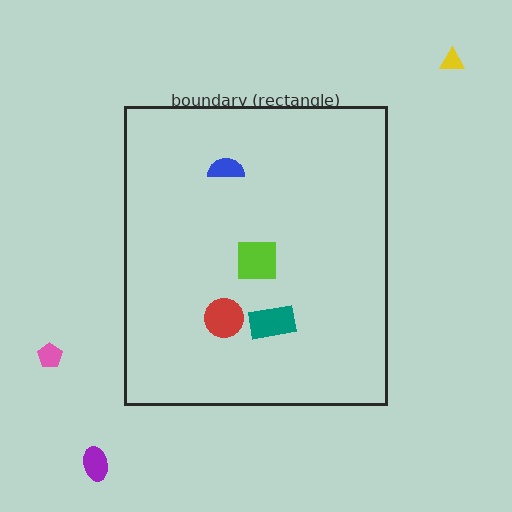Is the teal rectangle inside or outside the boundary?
Inside.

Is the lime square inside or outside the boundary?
Inside.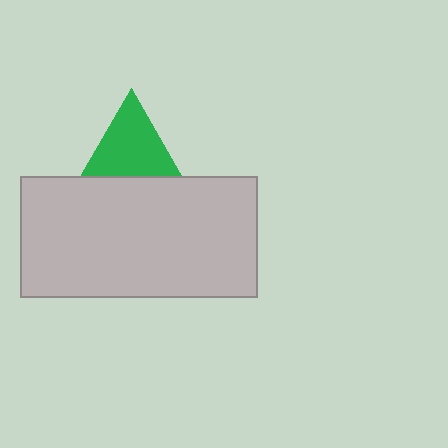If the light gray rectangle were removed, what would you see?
You would see the complete green triangle.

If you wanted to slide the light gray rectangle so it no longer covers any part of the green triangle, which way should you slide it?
Slide it down — that is the most direct way to separate the two shapes.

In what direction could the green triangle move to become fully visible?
The green triangle could move up. That would shift it out from behind the light gray rectangle entirely.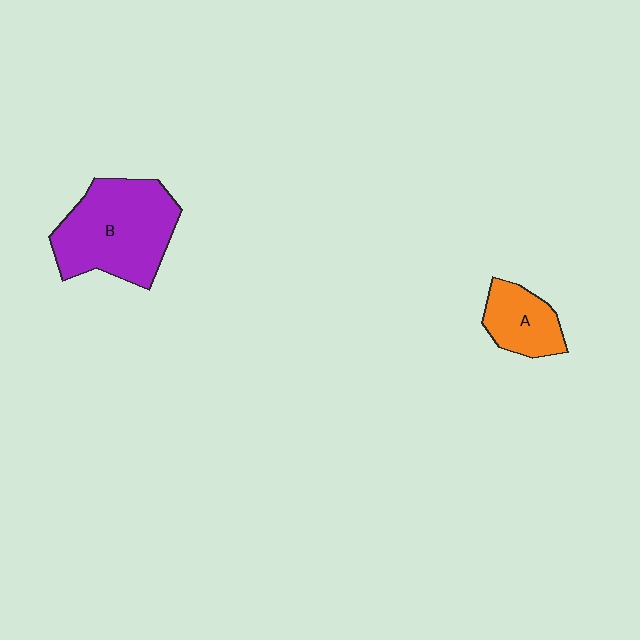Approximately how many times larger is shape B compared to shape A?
Approximately 2.2 times.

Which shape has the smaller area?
Shape A (orange).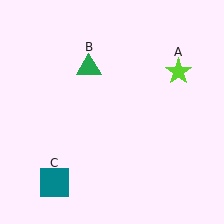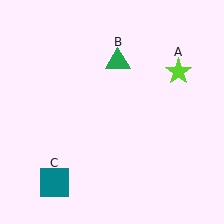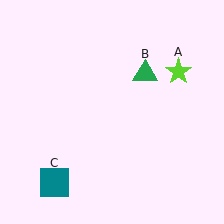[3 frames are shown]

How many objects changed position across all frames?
1 object changed position: green triangle (object B).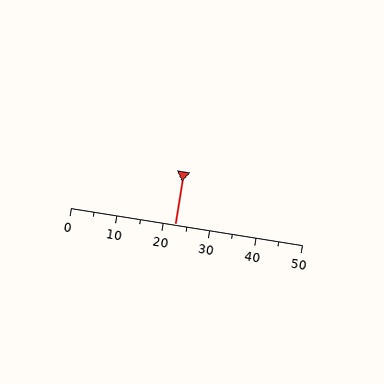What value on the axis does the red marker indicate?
The marker indicates approximately 22.5.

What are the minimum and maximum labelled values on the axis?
The axis runs from 0 to 50.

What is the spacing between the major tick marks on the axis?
The major ticks are spaced 10 apart.